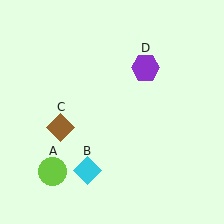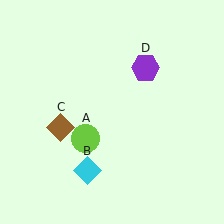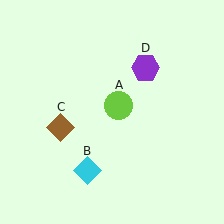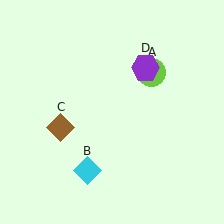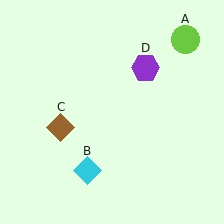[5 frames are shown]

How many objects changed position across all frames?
1 object changed position: lime circle (object A).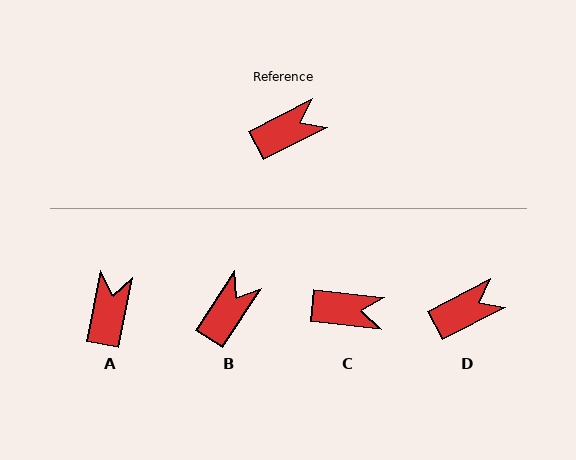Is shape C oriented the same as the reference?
No, it is off by about 34 degrees.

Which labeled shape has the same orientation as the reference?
D.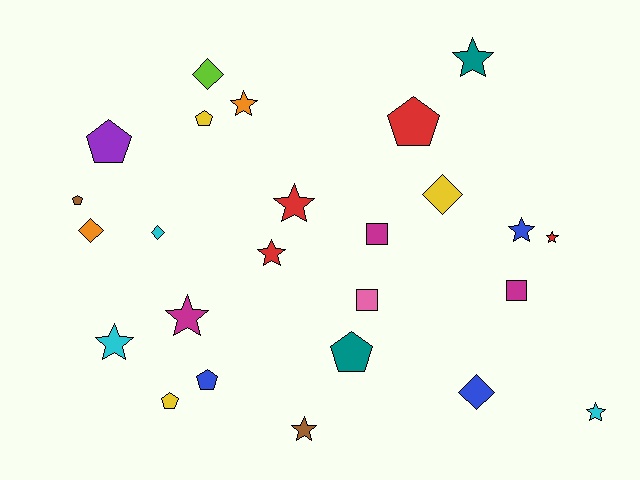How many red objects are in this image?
There are 4 red objects.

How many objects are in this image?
There are 25 objects.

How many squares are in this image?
There are 3 squares.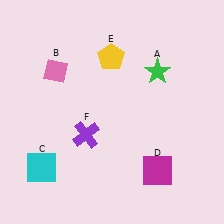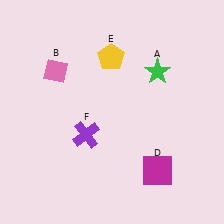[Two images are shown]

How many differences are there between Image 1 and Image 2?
There is 1 difference between the two images.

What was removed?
The cyan square (C) was removed in Image 2.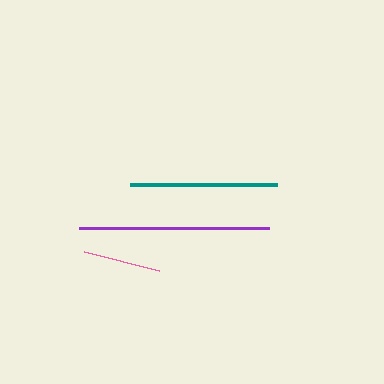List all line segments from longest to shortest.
From longest to shortest: purple, teal, pink.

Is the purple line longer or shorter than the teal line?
The purple line is longer than the teal line.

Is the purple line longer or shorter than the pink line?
The purple line is longer than the pink line.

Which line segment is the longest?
The purple line is the longest at approximately 189 pixels.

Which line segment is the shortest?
The pink line is the shortest at approximately 77 pixels.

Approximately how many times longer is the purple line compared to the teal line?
The purple line is approximately 1.3 times the length of the teal line.